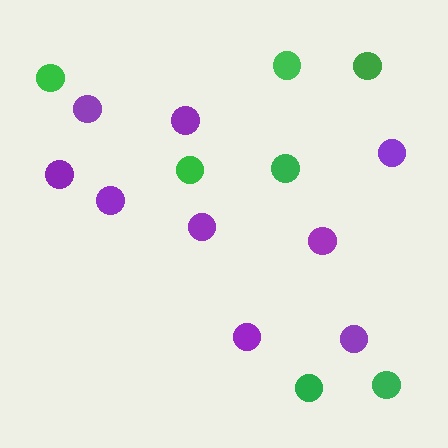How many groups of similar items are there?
There are 2 groups: one group of green circles (7) and one group of purple circles (9).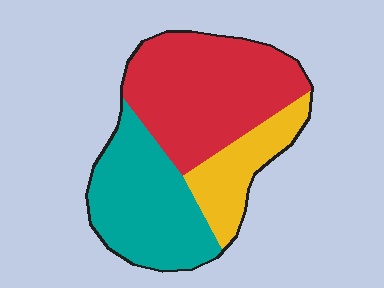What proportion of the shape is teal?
Teal takes up about three eighths (3/8) of the shape.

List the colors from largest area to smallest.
From largest to smallest: red, teal, yellow.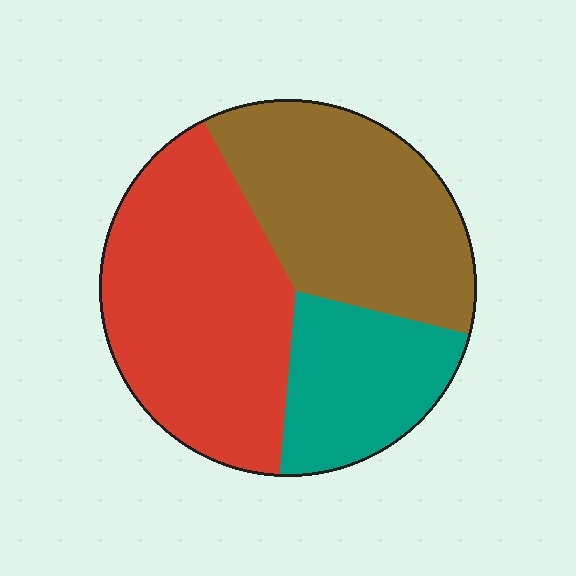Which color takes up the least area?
Teal, at roughly 20%.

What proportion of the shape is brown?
Brown covers 36% of the shape.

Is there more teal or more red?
Red.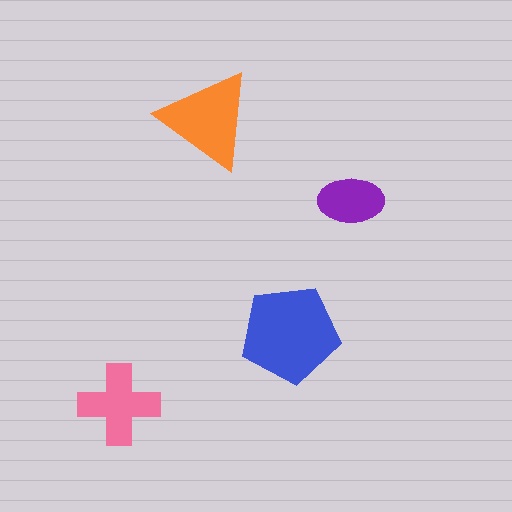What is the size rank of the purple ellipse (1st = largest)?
4th.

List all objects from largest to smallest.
The blue pentagon, the orange triangle, the pink cross, the purple ellipse.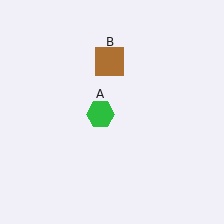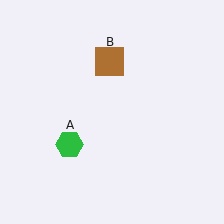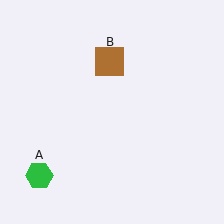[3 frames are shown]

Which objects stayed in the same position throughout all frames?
Brown square (object B) remained stationary.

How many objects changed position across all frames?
1 object changed position: green hexagon (object A).